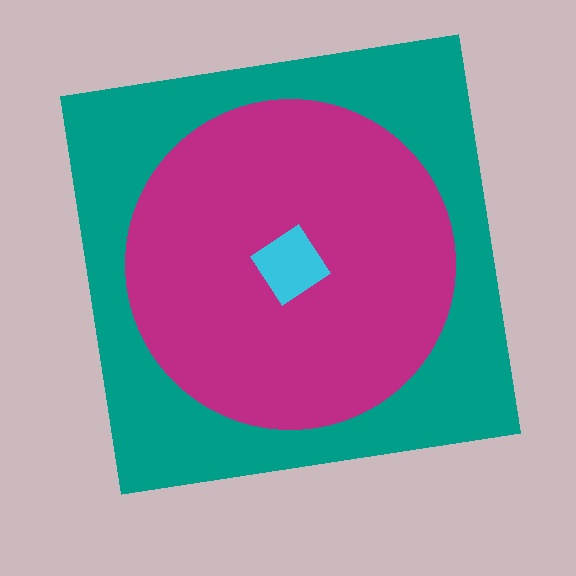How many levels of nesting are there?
3.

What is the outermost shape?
The teal square.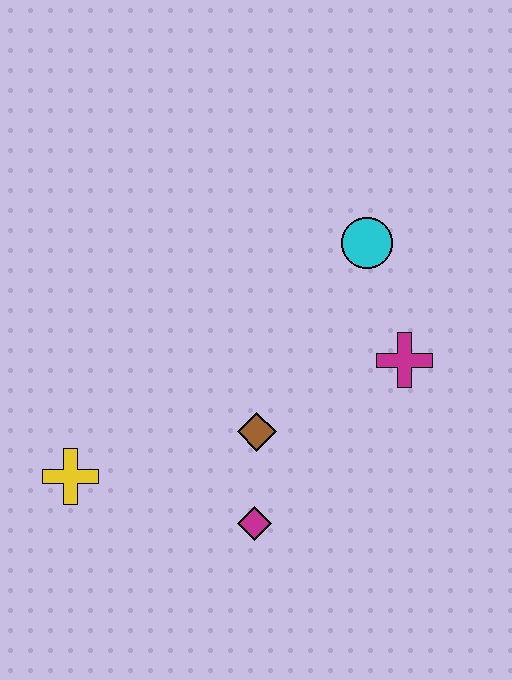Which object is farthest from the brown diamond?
The cyan circle is farthest from the brown diamond.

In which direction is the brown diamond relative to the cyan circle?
The brown diamond is below the cyan circle.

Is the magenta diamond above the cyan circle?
No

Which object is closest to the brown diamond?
The magenta diamond is closest to the brown diamond.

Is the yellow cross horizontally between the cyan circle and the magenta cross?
No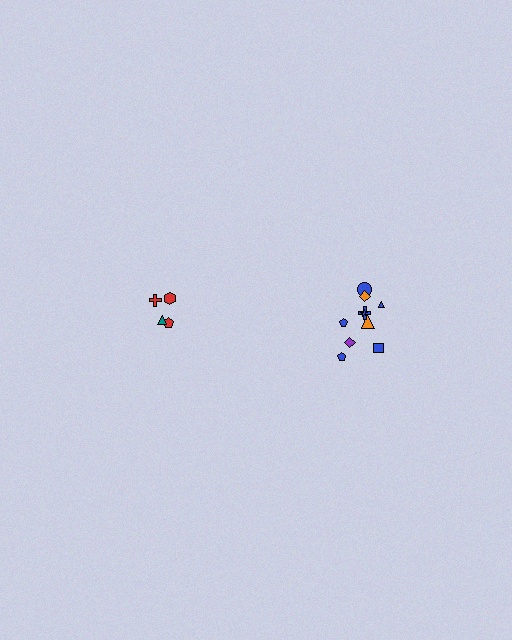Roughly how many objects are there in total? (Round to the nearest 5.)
Roughly 15 objects in total.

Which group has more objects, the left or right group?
The right group.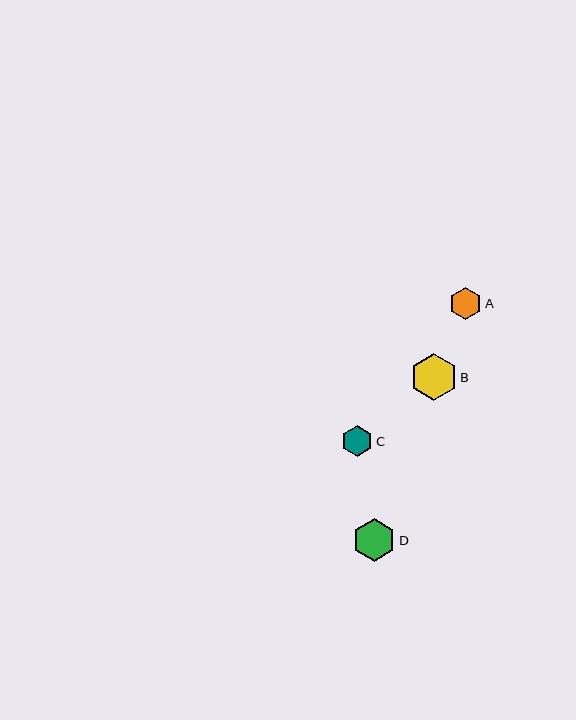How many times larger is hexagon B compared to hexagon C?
Hexagon B is approximately 1.5 times the size of hexagon C.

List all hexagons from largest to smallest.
From largest to smallest: B, D, A, C.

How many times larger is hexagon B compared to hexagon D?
Hexagon B is approximately 1.1 times the size of hexagon D.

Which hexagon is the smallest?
Hexagon C is the smallest with a size of approximately 31 pixels.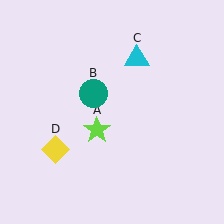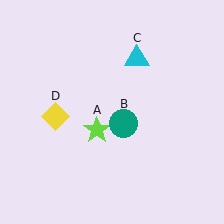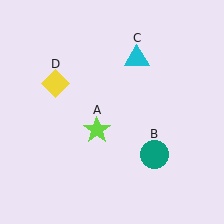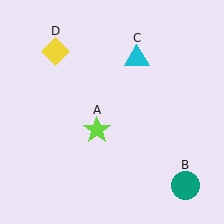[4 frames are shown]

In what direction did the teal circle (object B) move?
The teal circle (object B) moved down and to the right.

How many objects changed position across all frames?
2 objects changed position: teal circle (object B), yellow diamond (object D).